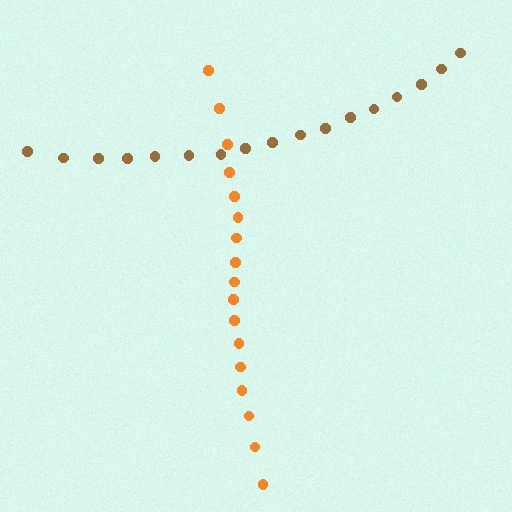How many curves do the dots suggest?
There are 2 distinct paths.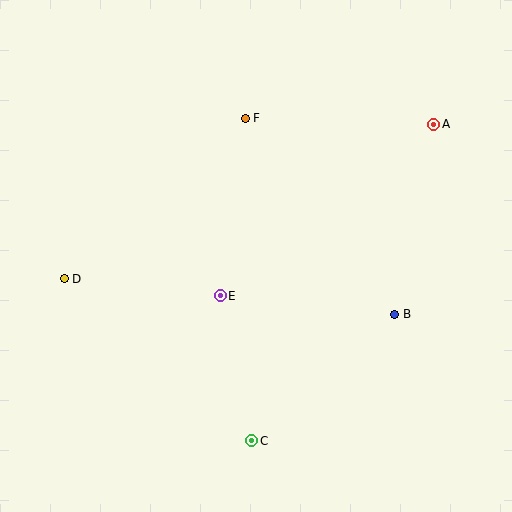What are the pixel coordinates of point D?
Point D is at (64, 279).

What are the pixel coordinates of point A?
Point A is at (434, 124).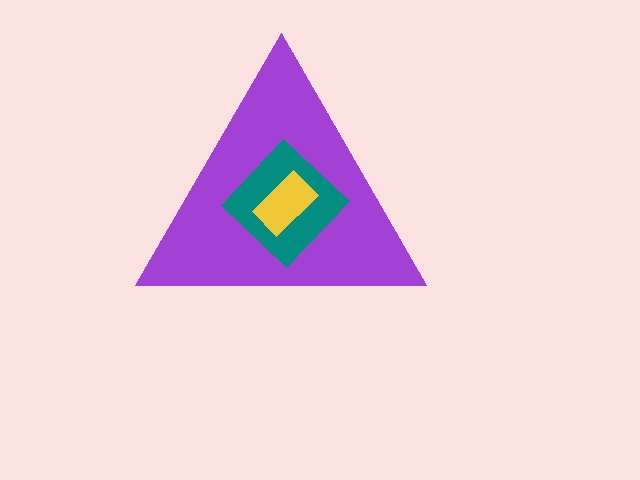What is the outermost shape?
The purple triangle.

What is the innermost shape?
The yellow rectangle.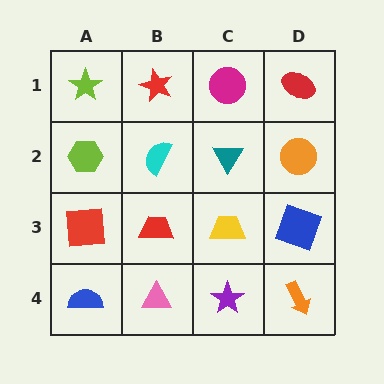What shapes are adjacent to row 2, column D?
A red ellipse (row 1, column D), a blue square (row 3, column D), a teal triangle (row 2, column C).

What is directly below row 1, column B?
A cyan semicircle.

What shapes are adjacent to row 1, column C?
A teal triangle (row 2, column C), a red star (row 1, column B), a red ellipse (row 1, column D).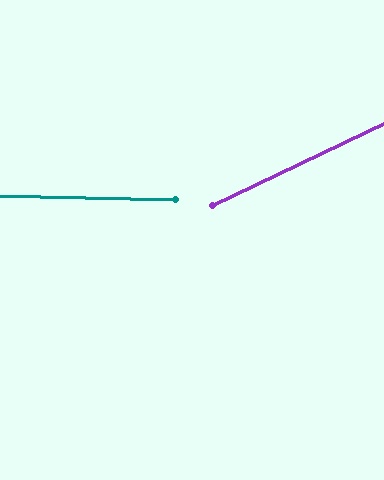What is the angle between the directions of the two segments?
Approximately 27 degrees.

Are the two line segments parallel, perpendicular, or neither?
Neither parallel nor perpendicular — they differ by about 27°.